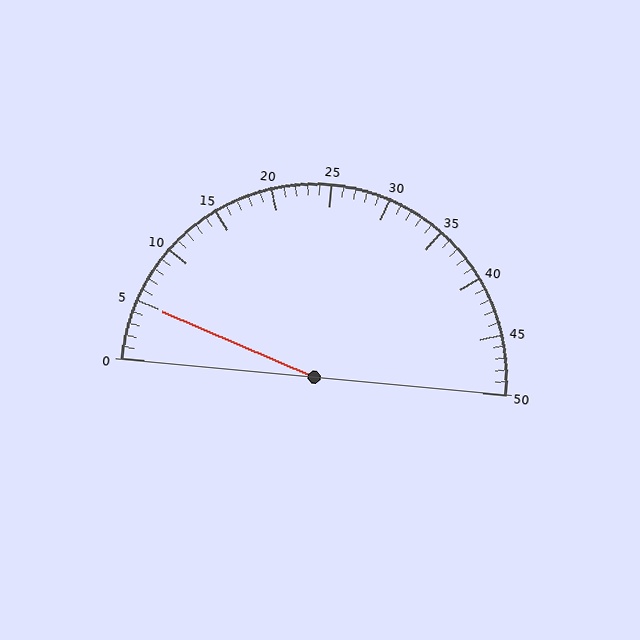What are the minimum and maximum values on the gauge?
The gauge ranges from 0 to 50.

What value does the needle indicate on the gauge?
The needle indicates approximately 5.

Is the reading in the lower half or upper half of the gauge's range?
The reading is in the lower half of the range (0 to 50).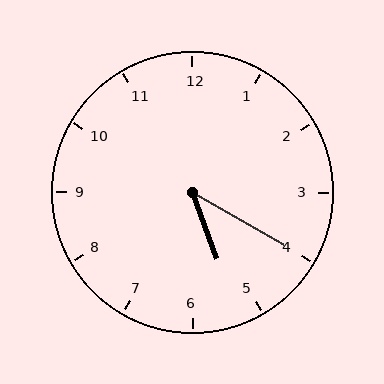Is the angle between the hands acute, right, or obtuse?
It is acute.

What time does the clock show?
5:20.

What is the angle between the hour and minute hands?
Approximately 40 degrees.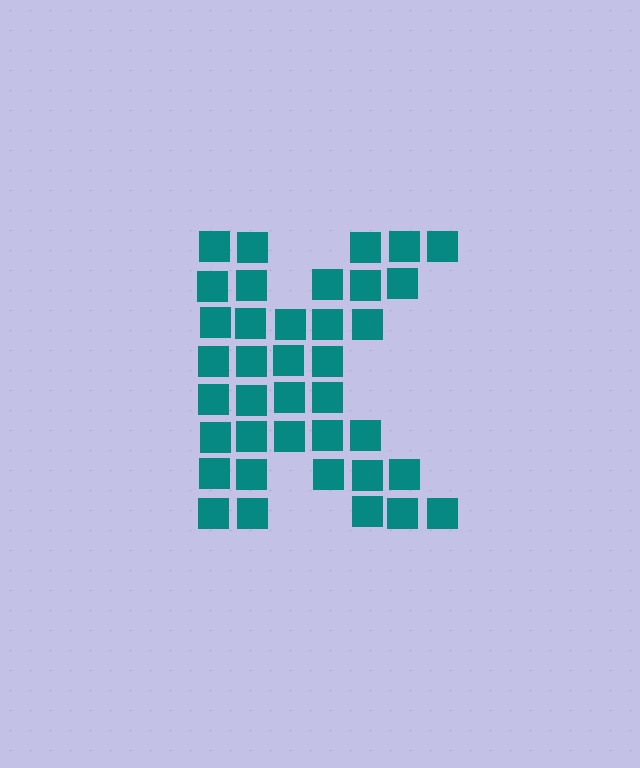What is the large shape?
The large shape is the letter K.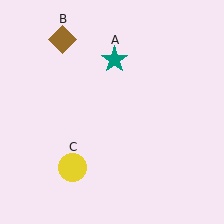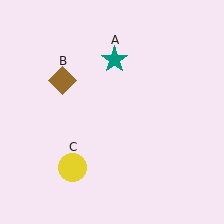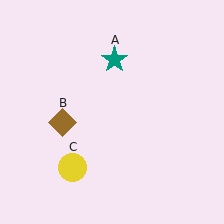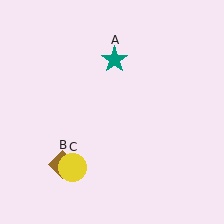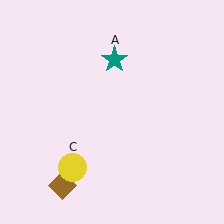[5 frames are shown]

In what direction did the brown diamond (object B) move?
The brown diamond (object B) moved down.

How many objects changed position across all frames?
1 object changed position: brown diamond (object B).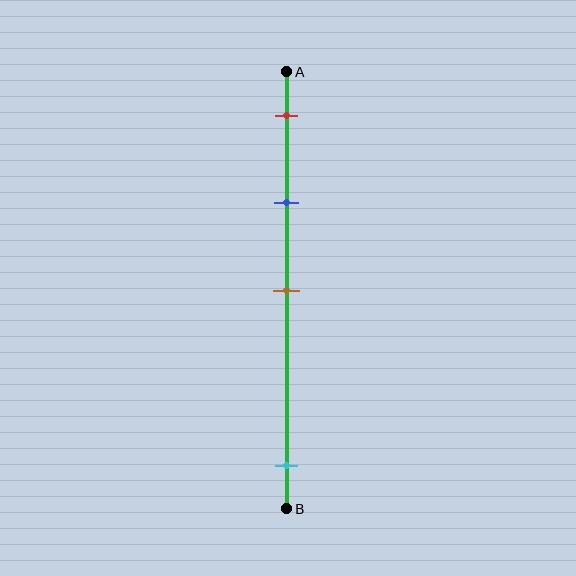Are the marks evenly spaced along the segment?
No, the marks are not evenly spaced.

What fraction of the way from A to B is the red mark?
The red mark is approximately 10% (0.1) of the way from A to B.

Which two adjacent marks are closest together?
The red and blue marks are the closest adjacent pair.